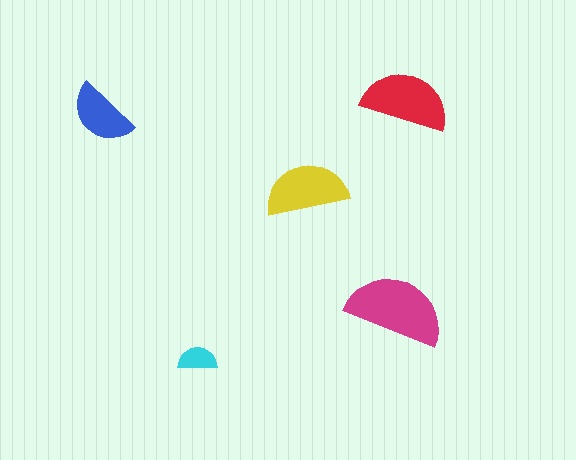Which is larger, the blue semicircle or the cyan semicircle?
The blue one.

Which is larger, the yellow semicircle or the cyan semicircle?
The yellow one.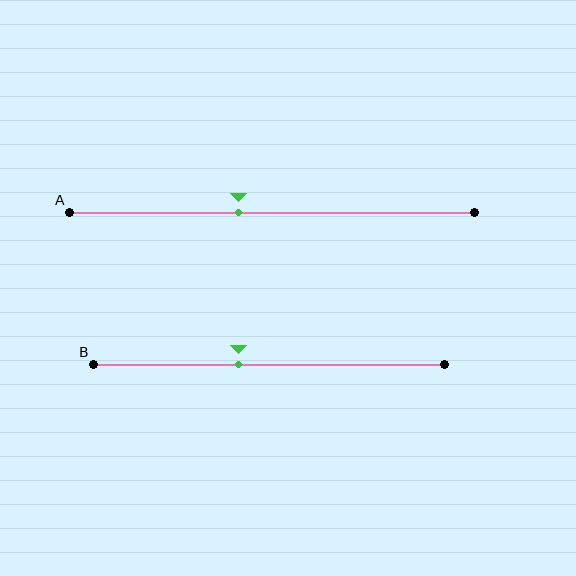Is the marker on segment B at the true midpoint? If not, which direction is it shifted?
No, the marker on segment B is shifted to the left by about 9% of the segment length.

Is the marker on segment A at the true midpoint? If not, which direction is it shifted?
No, the marker on segment A is shifted to the left by about 8% of the segment length.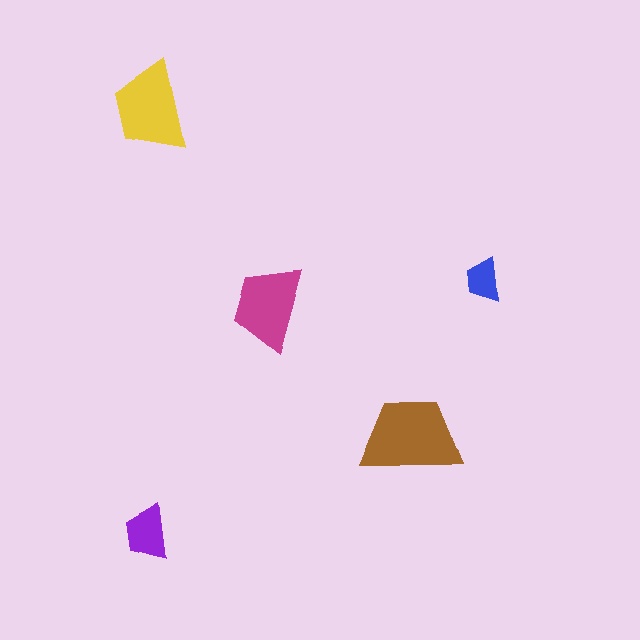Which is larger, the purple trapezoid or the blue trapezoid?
The purple one.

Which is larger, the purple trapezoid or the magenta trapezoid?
The magenta one.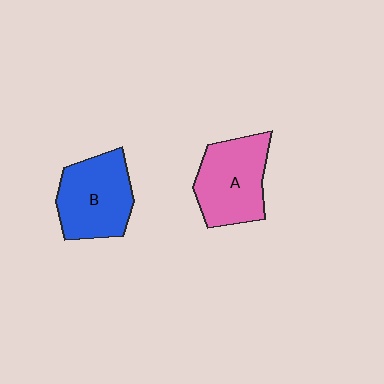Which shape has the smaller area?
Shape A (pink).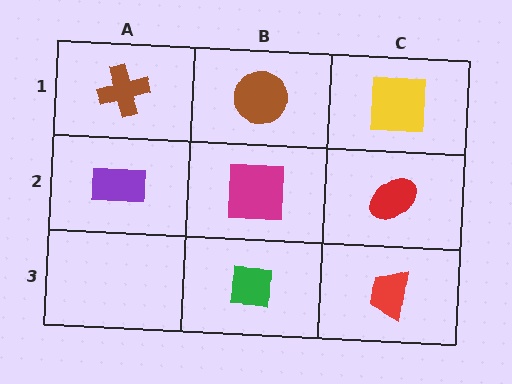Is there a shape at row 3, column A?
No, that cell is empty.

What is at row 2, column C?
A red ellipse.